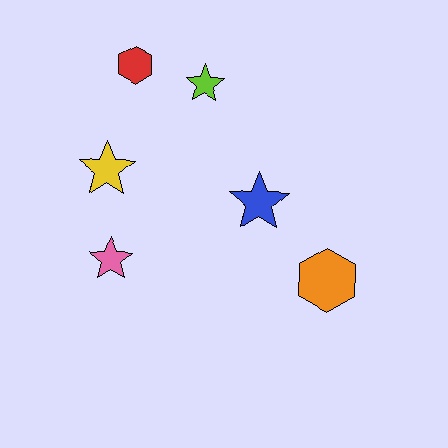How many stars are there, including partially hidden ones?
There are 4 stars.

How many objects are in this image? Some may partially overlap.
There are 6 objects.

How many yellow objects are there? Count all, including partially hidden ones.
There is 1 yellow object.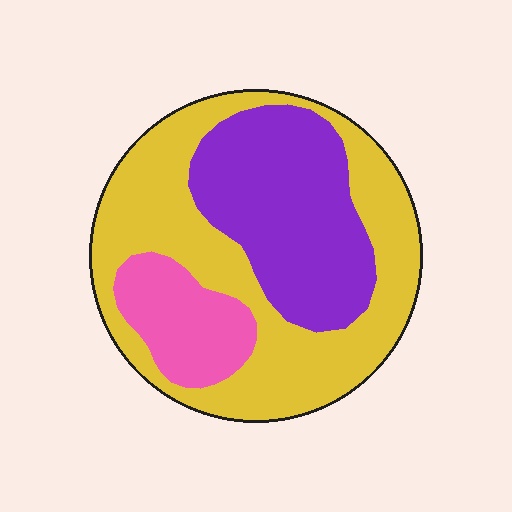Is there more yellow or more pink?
Yellow.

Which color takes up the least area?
Pink, at roughly 15%.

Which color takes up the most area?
Yellow, at roughly 55%.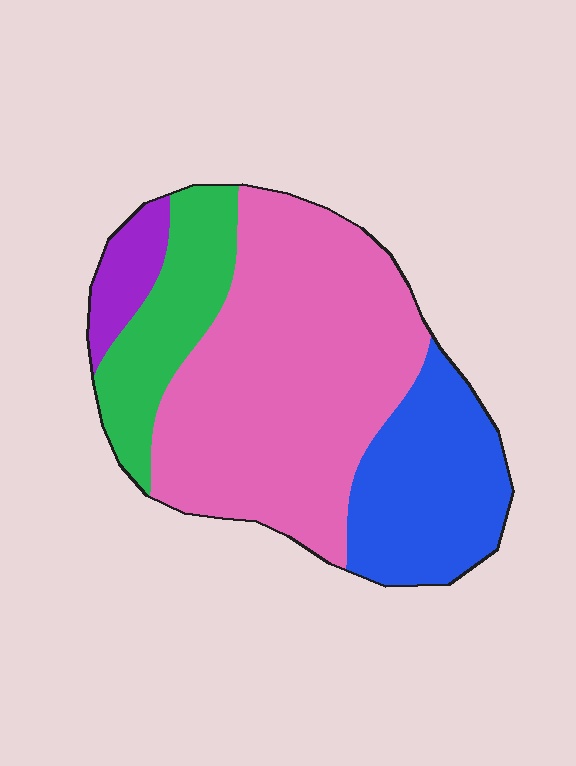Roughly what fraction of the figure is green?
Green covers roughly 15% of the figure.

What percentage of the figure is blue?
Blue takes up about one quarter (1/4) of the figure.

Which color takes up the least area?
Purple, at roughly 5%.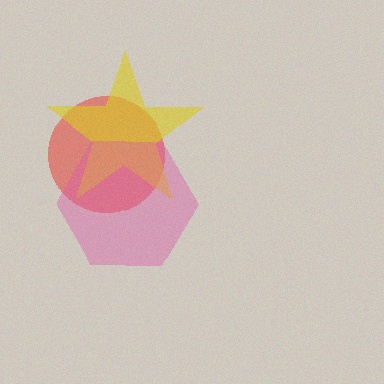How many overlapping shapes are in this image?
There are 3 overlapping shapes in the image.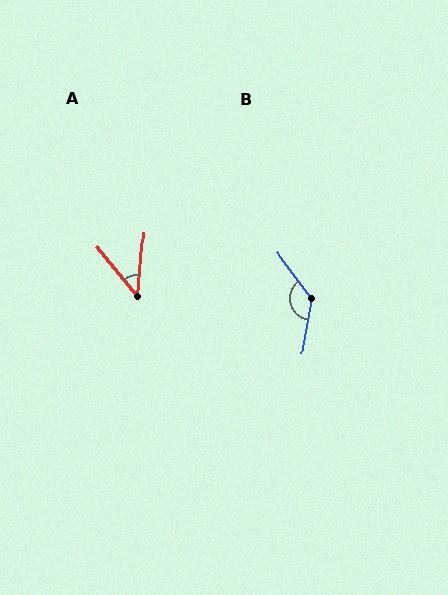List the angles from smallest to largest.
A (45°), B (133°).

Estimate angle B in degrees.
Approximately 133 degrees.